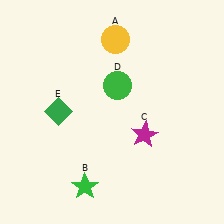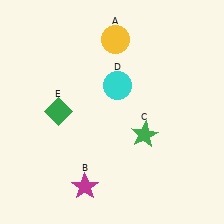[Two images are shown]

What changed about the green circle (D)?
In Image 1, D is green. In Image 2, it changed to cyan.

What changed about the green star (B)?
In Image 1, B is green. In Image 2, it changed to magenta.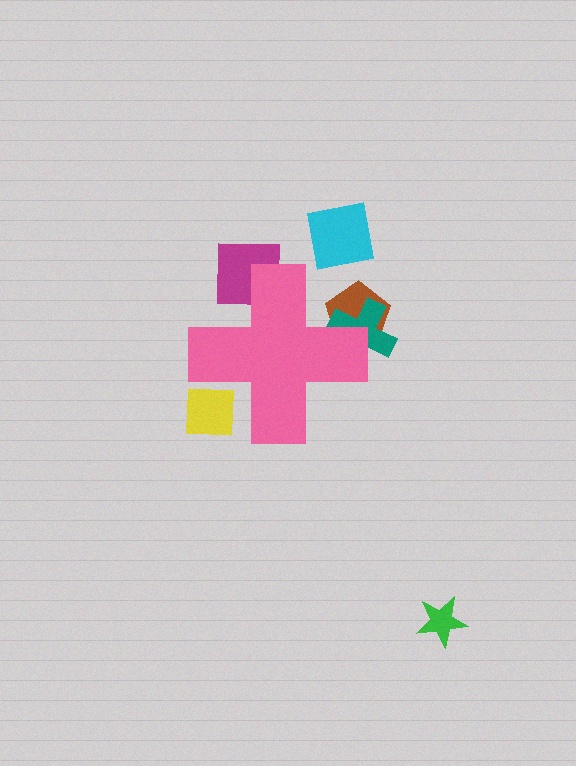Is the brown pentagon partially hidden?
Yes, the brown pentagon is partially hidden behind the pink cross.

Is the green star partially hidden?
No, the green star is fully visible.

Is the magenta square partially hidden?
Yes, the magenta square is partially hidden behind the pink cross.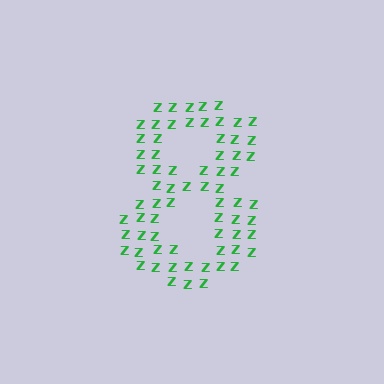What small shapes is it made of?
It is made of small letter Z's.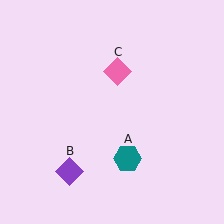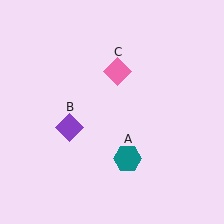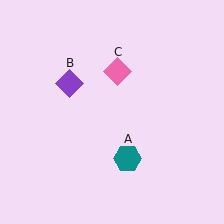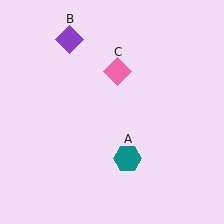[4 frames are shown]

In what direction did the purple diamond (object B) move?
The purple diamond (object B) moved up.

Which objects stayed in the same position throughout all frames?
Teal hexagon (object A) and pink diamond (object C) remained stationary.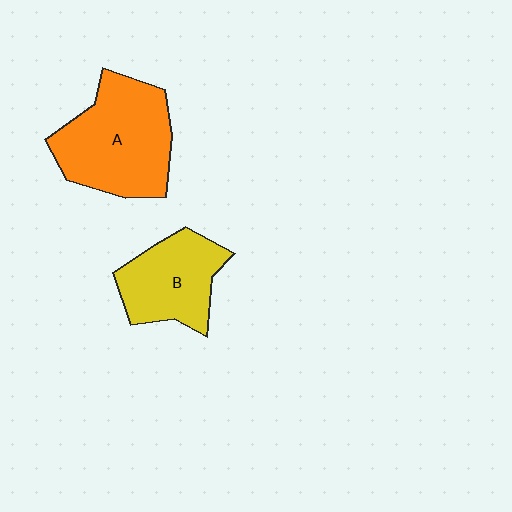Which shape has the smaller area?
Shape B (yellow).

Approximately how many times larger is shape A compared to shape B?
Approximately 1.5 times.